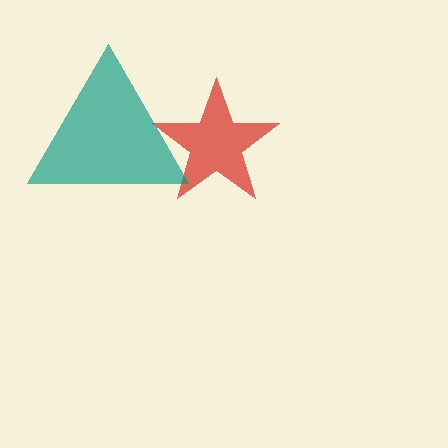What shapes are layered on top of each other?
The layered shapes are: a red star, a teal triangle.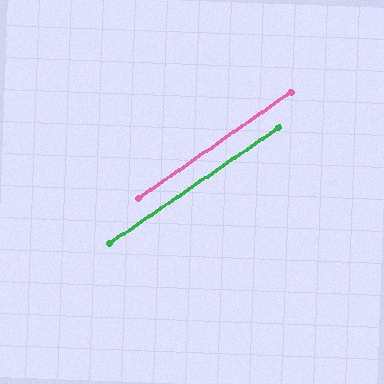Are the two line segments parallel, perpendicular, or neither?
Parallel — their directions differ by only 0.3°.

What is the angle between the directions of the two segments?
Approximately 0 degrees.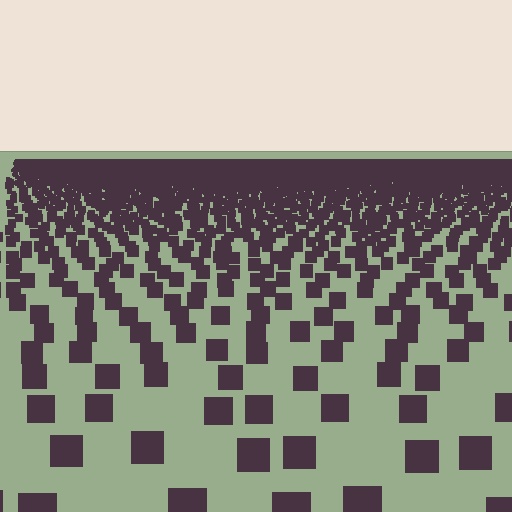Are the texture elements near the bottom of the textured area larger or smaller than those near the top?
Larger. Near the bottom, elements are closer to the viewer and appear at a bigger on-screen size.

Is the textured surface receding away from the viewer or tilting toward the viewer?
The surface is receding away from the viewer. Texture elements get smaller and denser toward the top.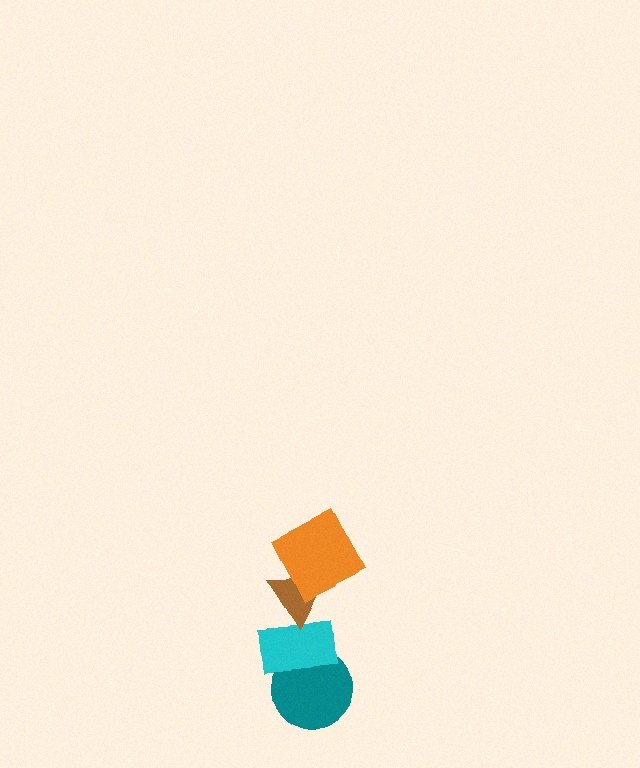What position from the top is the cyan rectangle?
The cyan rectangle is 3rd from the top.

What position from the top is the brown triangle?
The brown triangle is 2nd from the top.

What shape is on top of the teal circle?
The cyan rectangle is on top of the teal circle.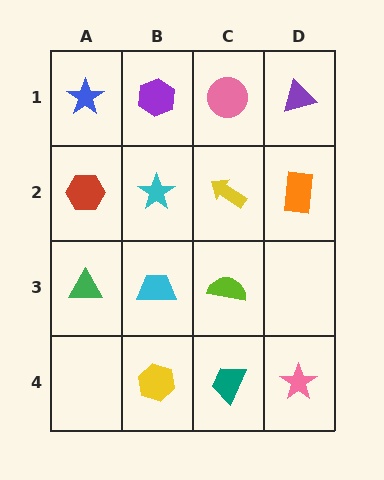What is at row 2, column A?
A red hexagon.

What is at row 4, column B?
A yellow hexagon.